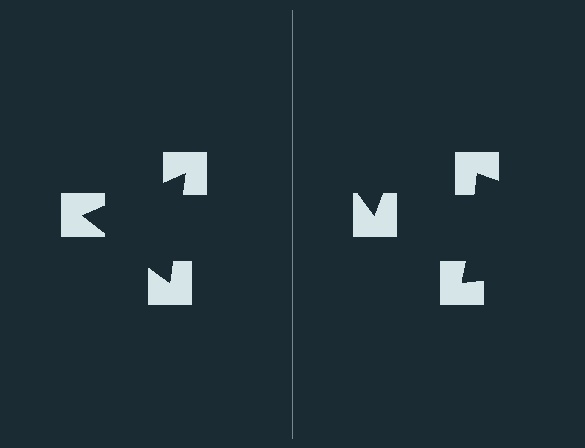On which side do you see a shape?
An illusory triangle appears on the left side. On the right side the wedge cuts are rotated, so no coherent shape forms.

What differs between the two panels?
The notched squares are positioned identically on both sides; only the wedge orientations differ. On the left they align to a triangle; on the right they are misaligned.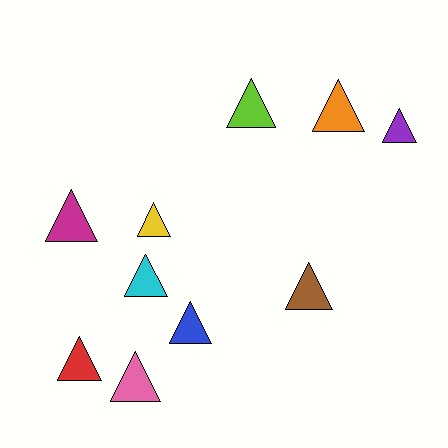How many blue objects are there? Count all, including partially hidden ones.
There is 1 blue object.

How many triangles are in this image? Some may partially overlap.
There are 10 triangles.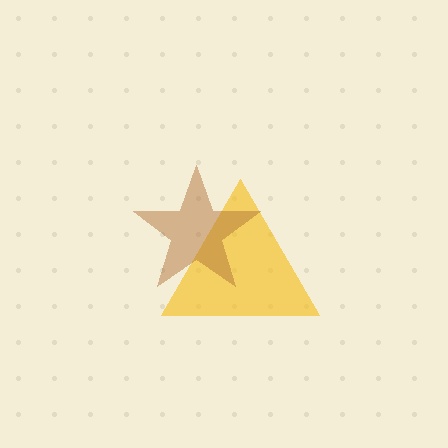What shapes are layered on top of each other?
The layered shapes are: a yellow triangle, a brown star.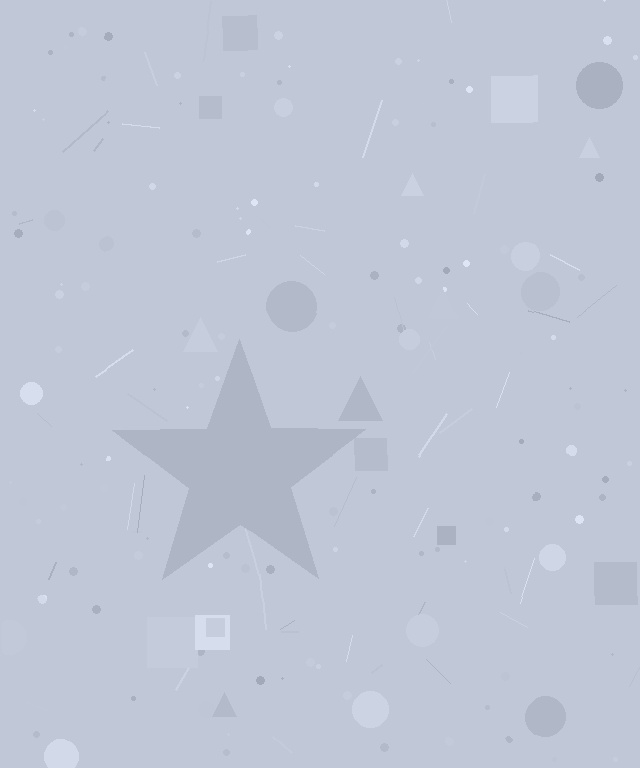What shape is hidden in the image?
A star is hidden in the image.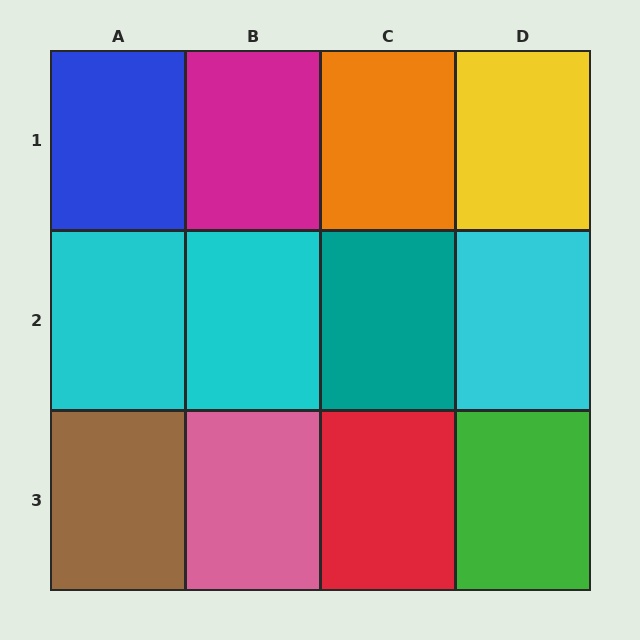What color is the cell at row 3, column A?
Brown.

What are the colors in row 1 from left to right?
Blue, magenta, orange, yellow.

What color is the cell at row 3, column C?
Red.